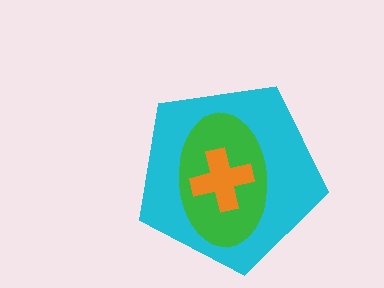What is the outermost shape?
The cyan pentagon.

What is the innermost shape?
The orange cross.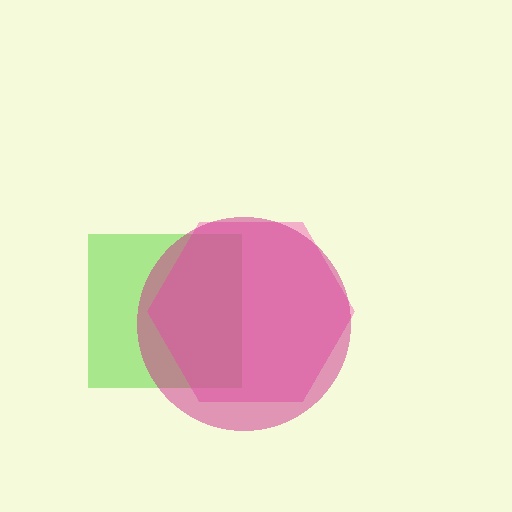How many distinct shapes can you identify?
There are 3 distinct shapes: a lime square, a pink hexagon, a magenta circle.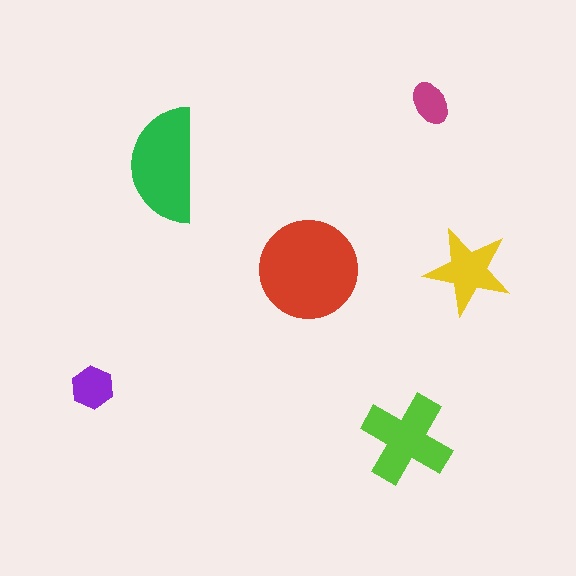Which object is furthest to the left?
The purple hexagon is leftmost.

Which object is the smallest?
The magenta ellipse.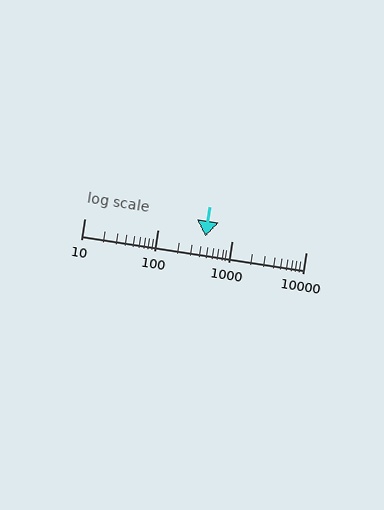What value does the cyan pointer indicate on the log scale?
The pointer indicates approximately 440.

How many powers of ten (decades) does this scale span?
The scale spans 3 decades, from 10 to 10000.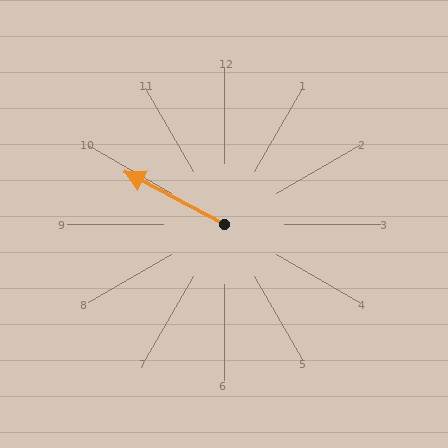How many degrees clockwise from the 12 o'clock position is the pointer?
Approximately 298 degrees.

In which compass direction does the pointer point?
Northwest.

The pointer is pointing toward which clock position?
Roughly 10 o'clock.